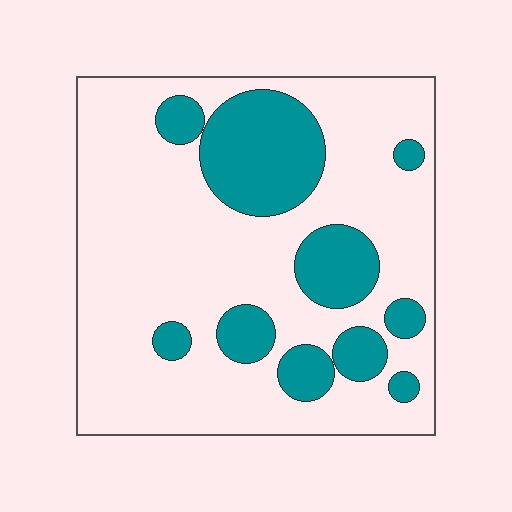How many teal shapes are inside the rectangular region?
10.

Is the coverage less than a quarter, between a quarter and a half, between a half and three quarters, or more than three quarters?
Between a quarter and a half.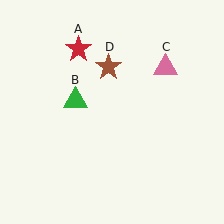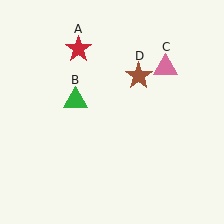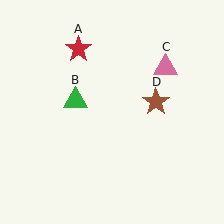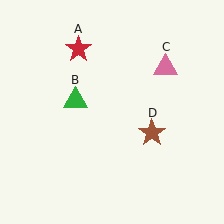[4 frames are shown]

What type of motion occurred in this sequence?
The brown star (object D) rotated clockwise around the center of the scene.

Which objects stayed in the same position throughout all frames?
Red star (object A) and green triangle (object B) and pink triangle (object C) remained stationary.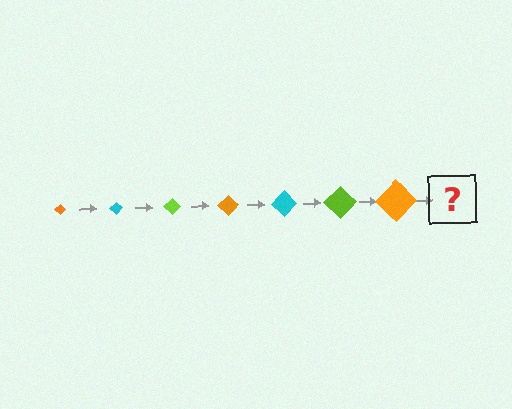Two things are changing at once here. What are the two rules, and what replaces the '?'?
The two rules are that the diamond grows larger each step and the color cycles through orange, cyan, and lime. The '?' should be a cyan diamond, larger than the previous one.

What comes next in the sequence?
The next element should be a cyan diamond, larger than the previous one.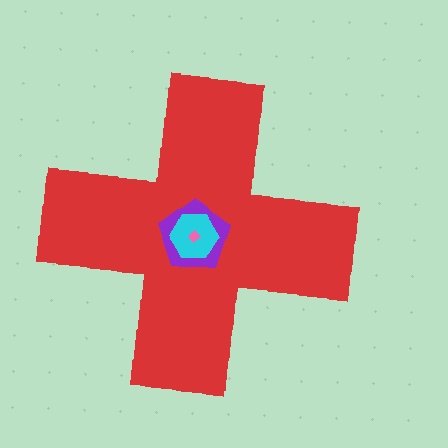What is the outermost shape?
The red cross.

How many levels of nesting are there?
4.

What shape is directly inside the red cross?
The purple pentagon.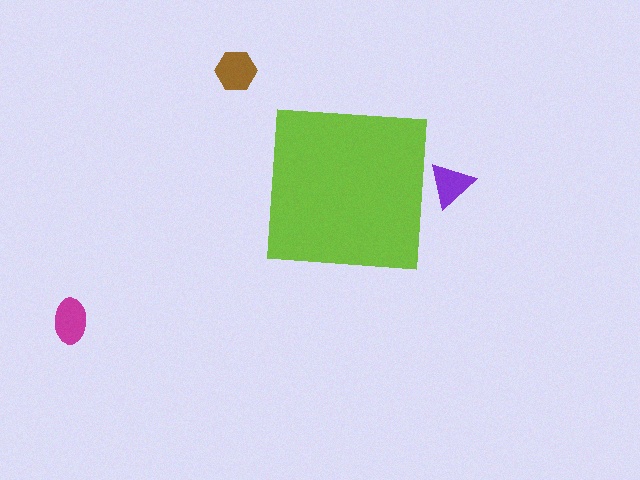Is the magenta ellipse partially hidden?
No, the magenta ellipse is fully visible.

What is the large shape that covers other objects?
A lime square.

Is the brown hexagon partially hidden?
No, the brown hexagon is fully visible.